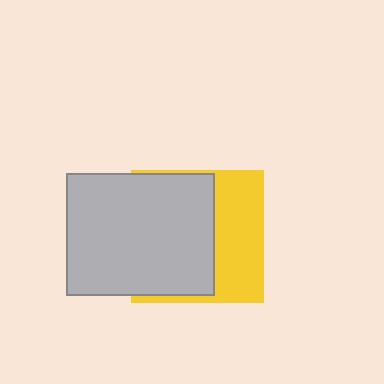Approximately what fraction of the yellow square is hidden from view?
Roughly 58% of the yellow square is hidden behind the light gray rectangle.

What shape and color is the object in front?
The object in front is a light gray rectangle.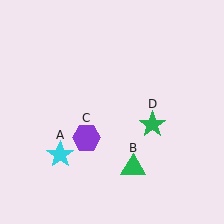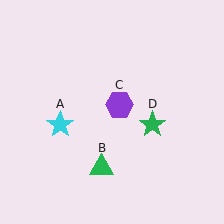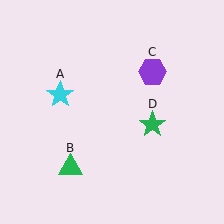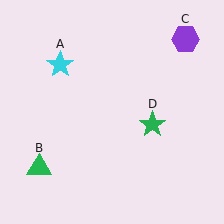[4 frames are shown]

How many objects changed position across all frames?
3 objects changed position: cyan star (object A), green triangle (object B), purple hexagon (object C).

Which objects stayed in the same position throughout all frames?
Green star (object D) remained stationary.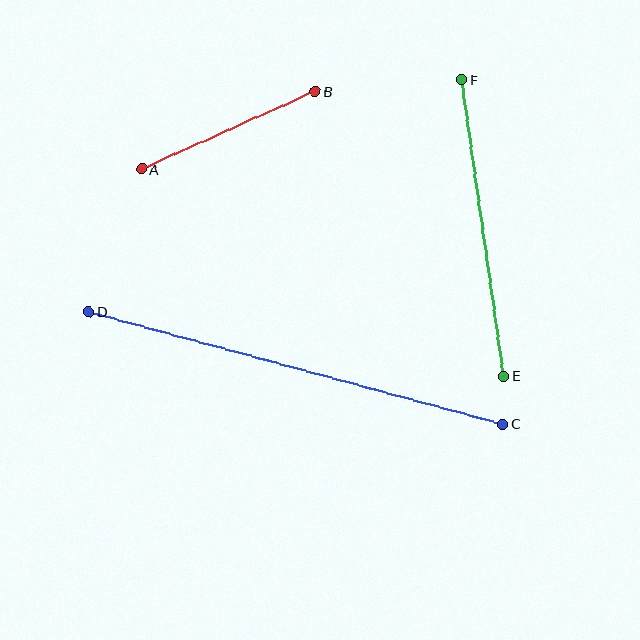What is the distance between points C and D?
The distance is approximately 429 pixels.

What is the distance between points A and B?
The distance is approximately 190 pixels.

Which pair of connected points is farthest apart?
Points C and D are farthest apart.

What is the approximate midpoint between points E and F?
The midpoint is at approximately (483, 228) pixels.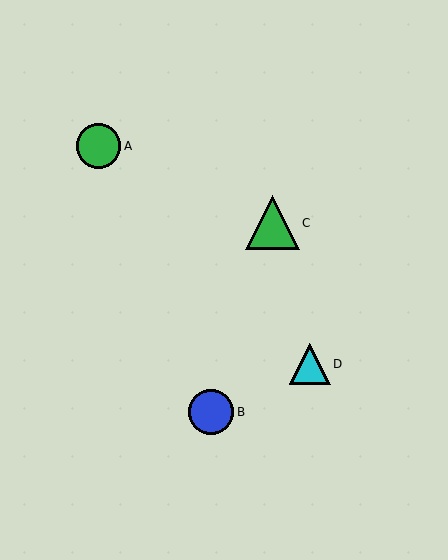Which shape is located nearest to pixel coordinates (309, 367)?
The cyan triangle (labeled D) at (310, 364) is nearest to that location.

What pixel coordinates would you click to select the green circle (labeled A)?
Click at (98, 146) to select the green circle A.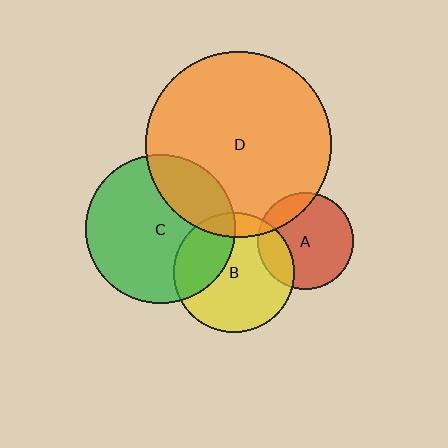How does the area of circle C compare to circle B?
Approximately 1.5 times.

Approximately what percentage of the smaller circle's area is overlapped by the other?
Approximately 10%.